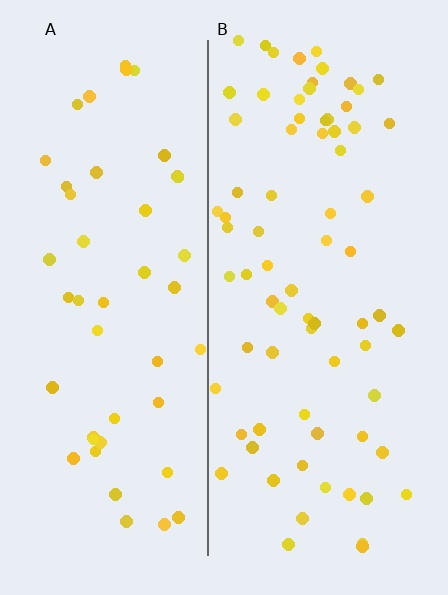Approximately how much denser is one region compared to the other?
Approximately 1.6× — region B over region A.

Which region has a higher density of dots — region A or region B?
B (the right).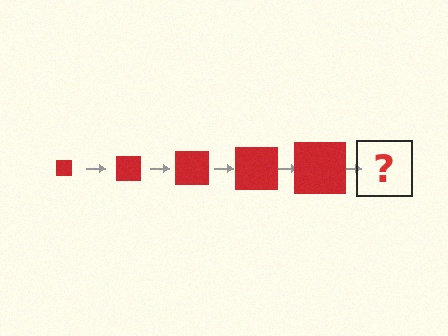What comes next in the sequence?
The next element should be a red square, larger than the previous one.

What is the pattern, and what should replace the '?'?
The pattern is that the square gets progressively larger each step. The '?' should be a red square, larger than the previous one.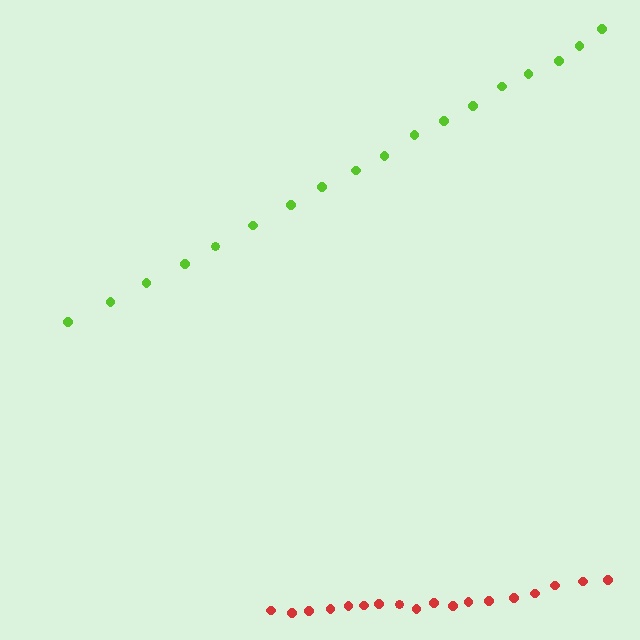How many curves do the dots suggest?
There are 2 distinct paths.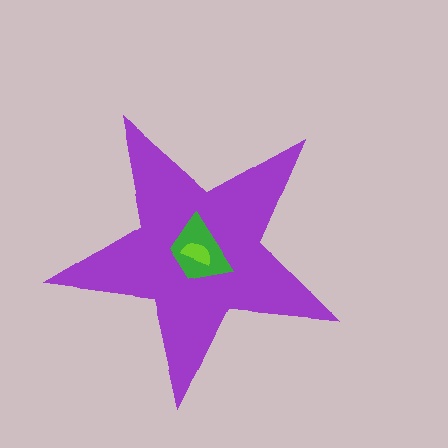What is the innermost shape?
The lime semicircle.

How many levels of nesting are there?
3.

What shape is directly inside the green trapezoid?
The lime semicircle.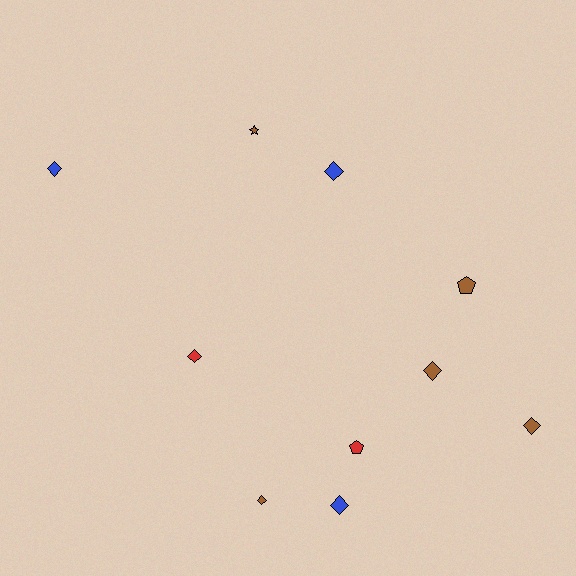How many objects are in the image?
There are 10 objects.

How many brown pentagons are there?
There is 1 brown pentagon.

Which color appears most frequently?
Brown, with 5 objects.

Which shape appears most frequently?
Diamond, with 7 objects.